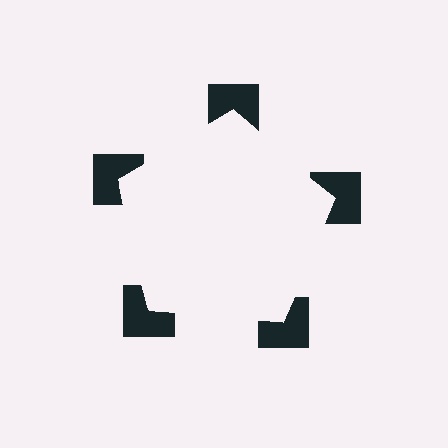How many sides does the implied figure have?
5 sides.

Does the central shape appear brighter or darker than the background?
It typically appears slightly brighter than the background, even though no actual brightness change is drawn.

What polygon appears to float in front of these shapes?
An illusory pentagon — its edges are inferred from the aligned wedge cuts in the notched squares, not physically drawn.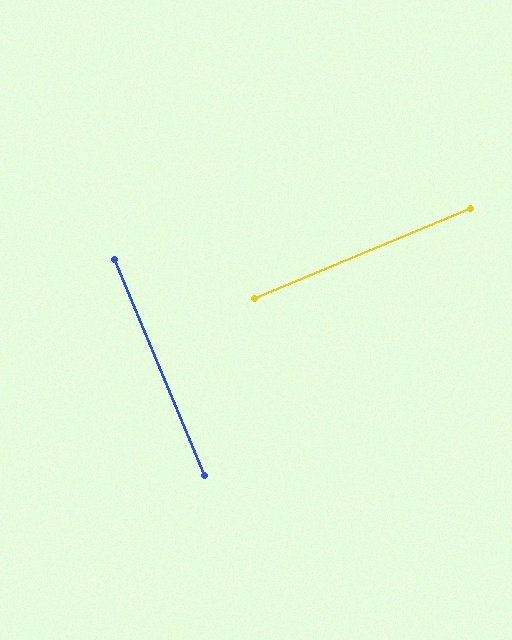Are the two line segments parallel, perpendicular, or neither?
Perpendicular — they meet at approximately 90°.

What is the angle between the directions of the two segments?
Approximately 90 degrees.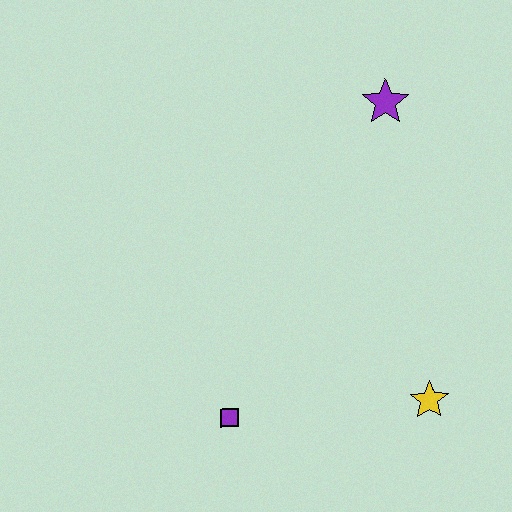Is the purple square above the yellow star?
No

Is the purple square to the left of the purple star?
Yes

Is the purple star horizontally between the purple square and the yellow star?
Yes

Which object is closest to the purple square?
The yellow star is closest to the purple square.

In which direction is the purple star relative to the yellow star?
The purple star is above the yellow star.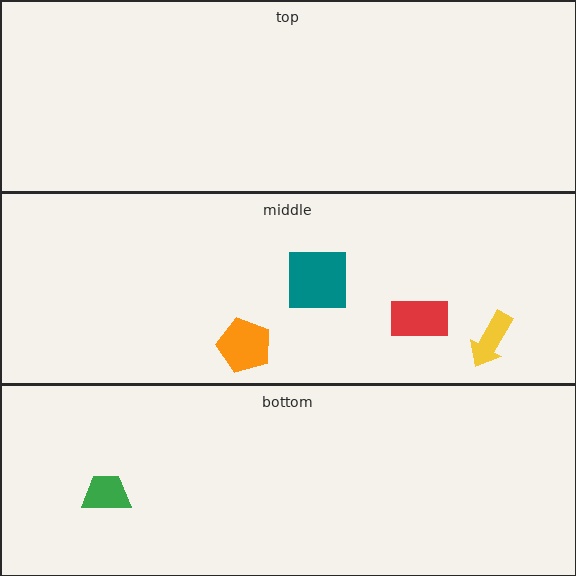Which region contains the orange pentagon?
The middle region.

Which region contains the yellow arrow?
The middle region.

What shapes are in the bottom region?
The green trapezoid.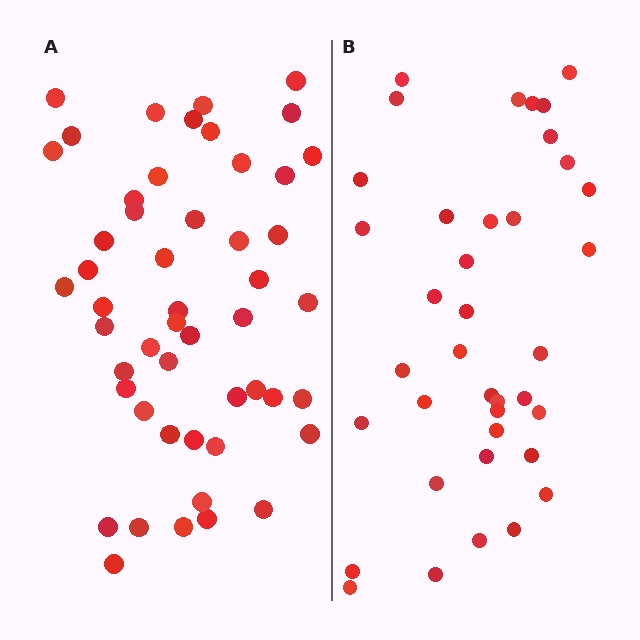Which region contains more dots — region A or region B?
Region A (the left region) has more dots.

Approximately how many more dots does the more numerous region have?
Region A has roughly 12 or so more dots than region B.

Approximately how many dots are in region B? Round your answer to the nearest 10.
About 40 dots. (The exact count is 38, which rounds to 40.)